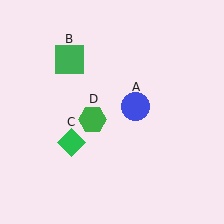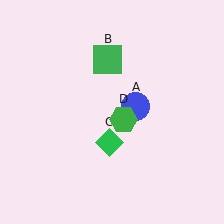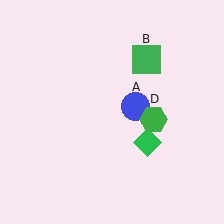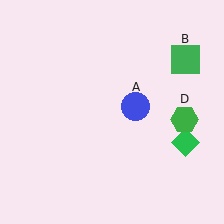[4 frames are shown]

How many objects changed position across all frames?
3 objects changed position: green square (object B), green diamond (object C), green hexagon (object D).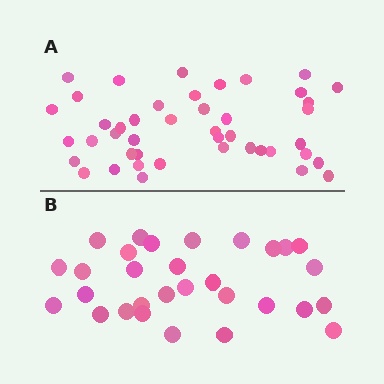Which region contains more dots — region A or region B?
Region A (the top region) has more dots.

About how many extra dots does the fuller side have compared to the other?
Region A has approximately 15 more dots than region B.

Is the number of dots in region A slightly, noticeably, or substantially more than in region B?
Region A has substantially more. The ratio is roughly 1.5 to 1.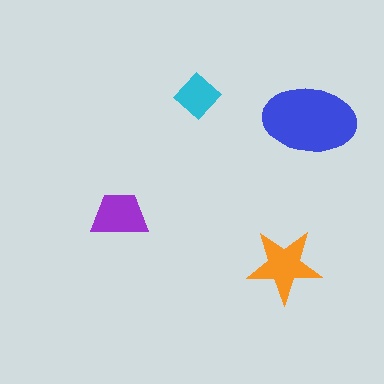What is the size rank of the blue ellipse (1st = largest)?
1st.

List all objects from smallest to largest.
The cyan diamond, the purple trapezoid, the orange star, the blue ellipse.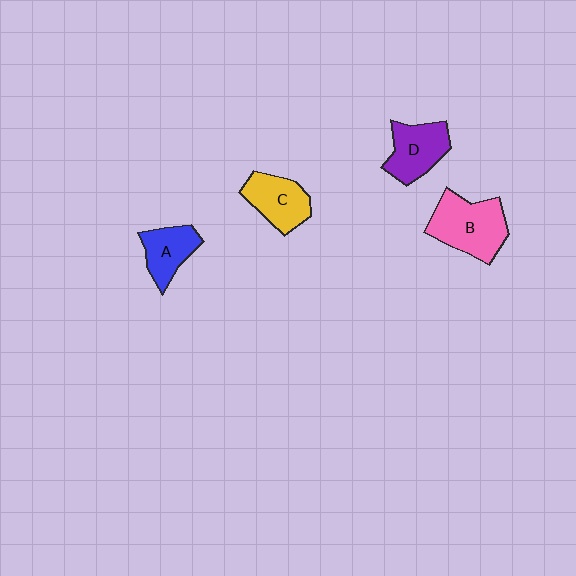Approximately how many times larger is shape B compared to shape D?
Approximately 1.3 times.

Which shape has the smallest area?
Shape A (blue).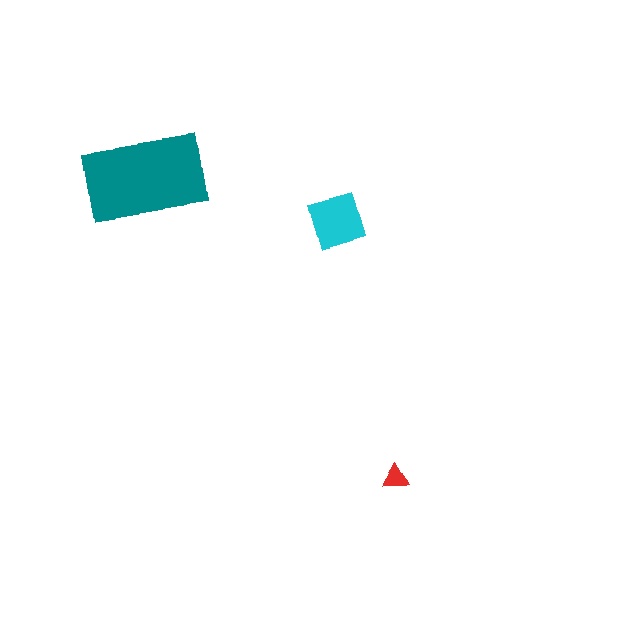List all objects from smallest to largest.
The red triangle, the cyan square, the teal rectangle.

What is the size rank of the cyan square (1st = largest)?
2nd.